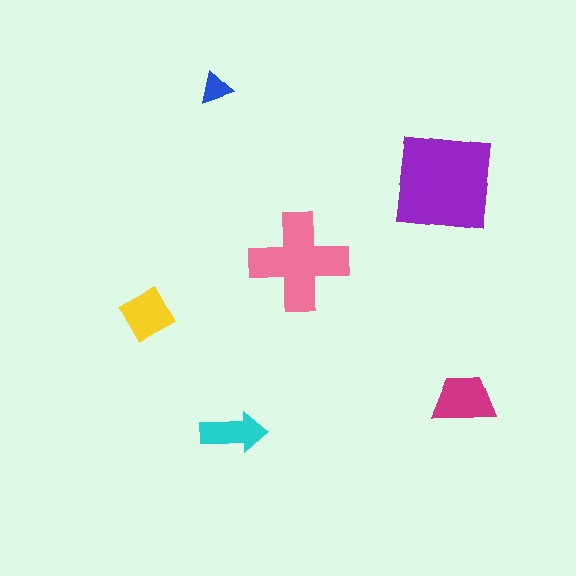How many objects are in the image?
There are 6 objects in the image.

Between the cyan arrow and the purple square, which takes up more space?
The purple square.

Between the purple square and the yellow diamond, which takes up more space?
The purple square.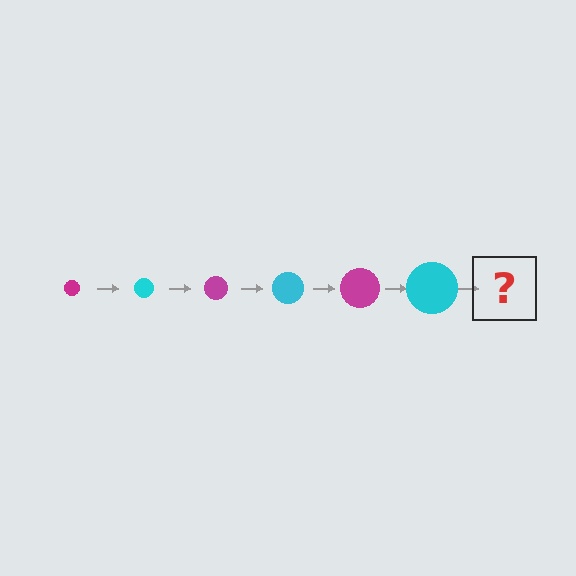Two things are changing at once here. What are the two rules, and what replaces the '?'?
The two rules are that the circle grows larger each step and the color cycles through magenta and cyan. The '?' should be a magenta circle, larger than the previous one.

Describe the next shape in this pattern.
It should be a magenta circle, larger than the previous one.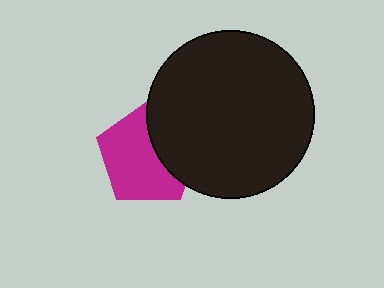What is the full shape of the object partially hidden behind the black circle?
The partially hidden object is a magenta pentagon.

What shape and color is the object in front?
The object in front is a black circle.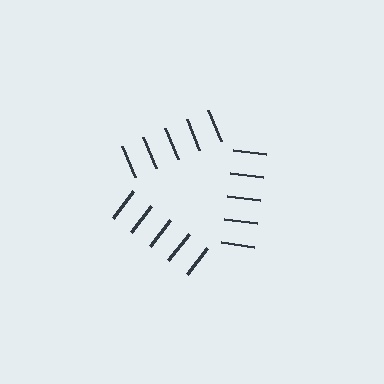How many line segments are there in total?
15 — 5 along each of the 3 edges.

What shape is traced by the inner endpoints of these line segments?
An illusory triangle — the line segments terminate on its edges but no continuous stroke is drawn.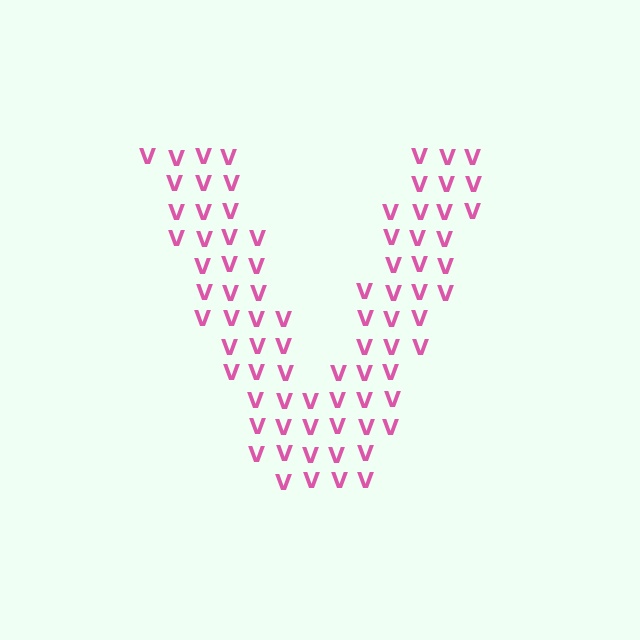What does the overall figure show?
The overall figure shows the letter V.